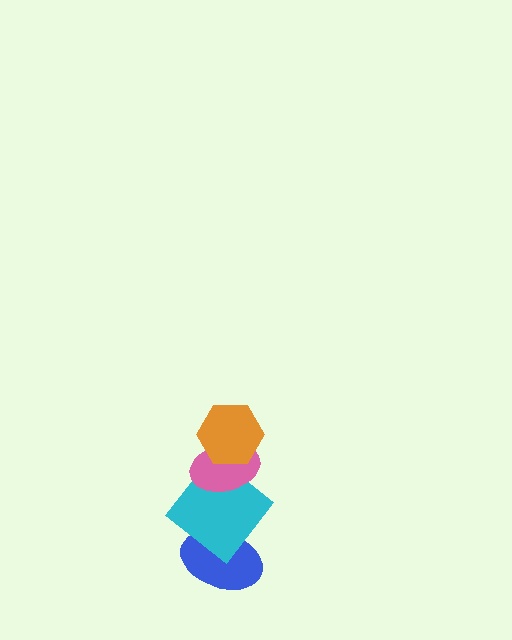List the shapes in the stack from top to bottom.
From top to bottom: the orange hexagon, the pink ellipse, the cyan diamond, the blue ellipse.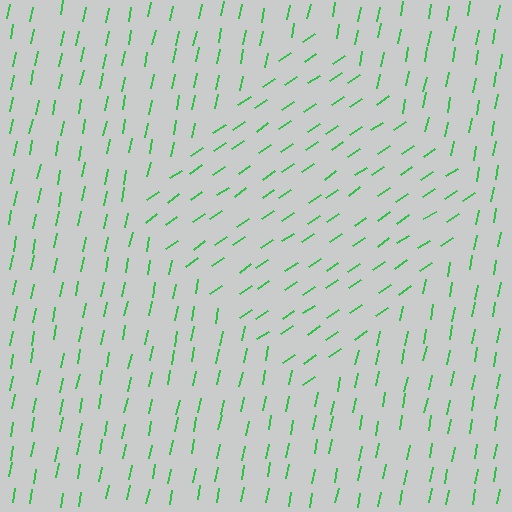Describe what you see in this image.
The image is filled with small green line segments. A diamond region in the image has lines oriented differently from the surrounding lines, creating a visible texture boundary.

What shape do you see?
I see a diamond.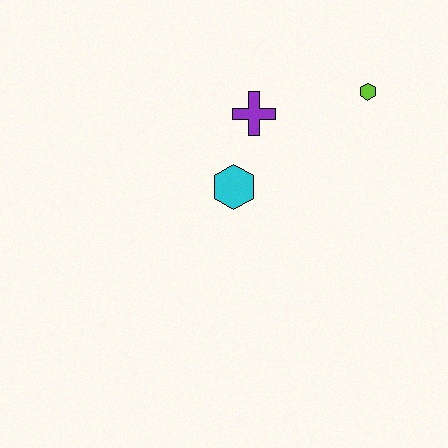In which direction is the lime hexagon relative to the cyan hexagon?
The lime hexagon is to the right of the cyan hexagon.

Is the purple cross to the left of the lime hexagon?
Yes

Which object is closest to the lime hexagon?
The purple cross is closest to the lime hexagon.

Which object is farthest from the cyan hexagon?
The lime hexagon is farthest from the cyan hexagon.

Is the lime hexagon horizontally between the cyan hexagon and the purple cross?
No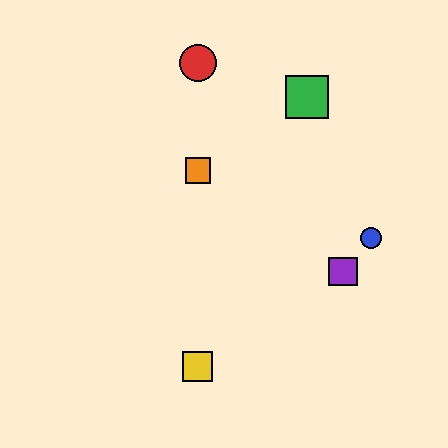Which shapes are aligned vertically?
The red circle, the yellow square, the orange square are aligned vertically.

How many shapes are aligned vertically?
3 shapes (the red circle, the yellow square, the orange square) are aligned vertically.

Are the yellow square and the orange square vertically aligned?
Yes, both are at x≈198.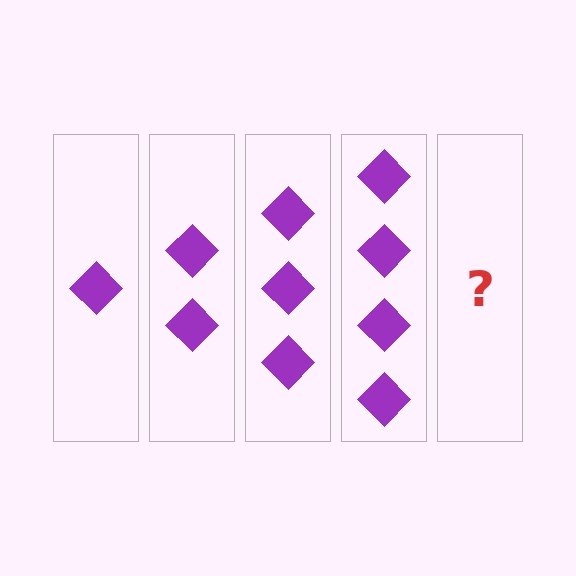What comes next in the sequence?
The next element should be 5 diamonds.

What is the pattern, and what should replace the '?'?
The pattern is that each step adds one more diamond. The '?' should be 5 diamonds.